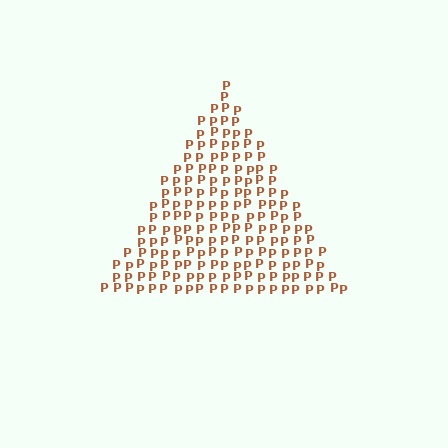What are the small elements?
The small elements are letter P's.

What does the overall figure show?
The overall figure shows a triangle.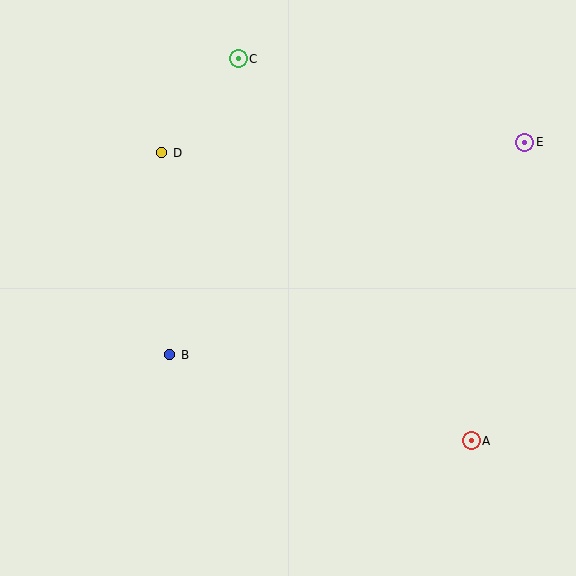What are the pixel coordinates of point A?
Point A is at (471, 441).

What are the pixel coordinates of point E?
Point E is at (525, 142).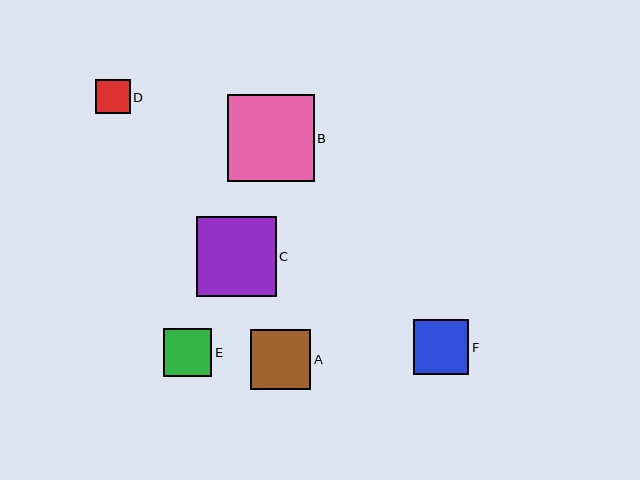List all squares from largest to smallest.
From largest to smallest: B, C, A, F, E, D.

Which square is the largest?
Square B is the largest with a size of approximately 87 pixels.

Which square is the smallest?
Square D is the smallest with a size of approximately 34 pixels.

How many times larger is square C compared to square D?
Square C is approximately 2.3 times the size of square D.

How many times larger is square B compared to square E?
Square B is approximately 1.8 times the size of square E.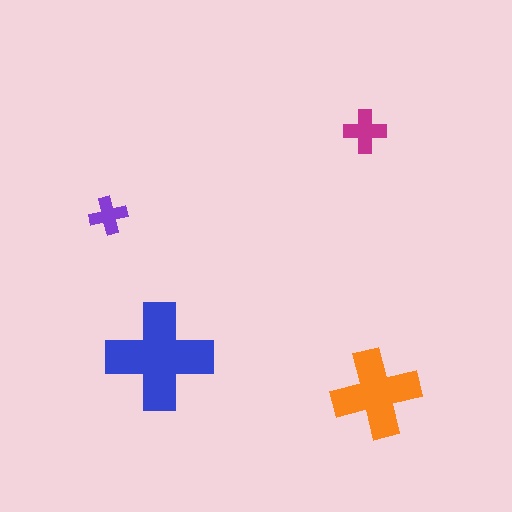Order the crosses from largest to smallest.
the blue one, the orange one, the magenta one, the purple one.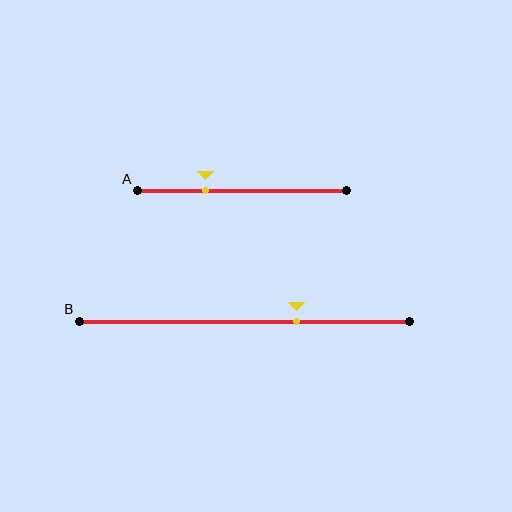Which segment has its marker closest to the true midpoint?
Segment B has its marker closest to the true midpoint.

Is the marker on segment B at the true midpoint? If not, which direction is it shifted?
No, the marker on segment B is shifted to the right by about 16% of the segment length.